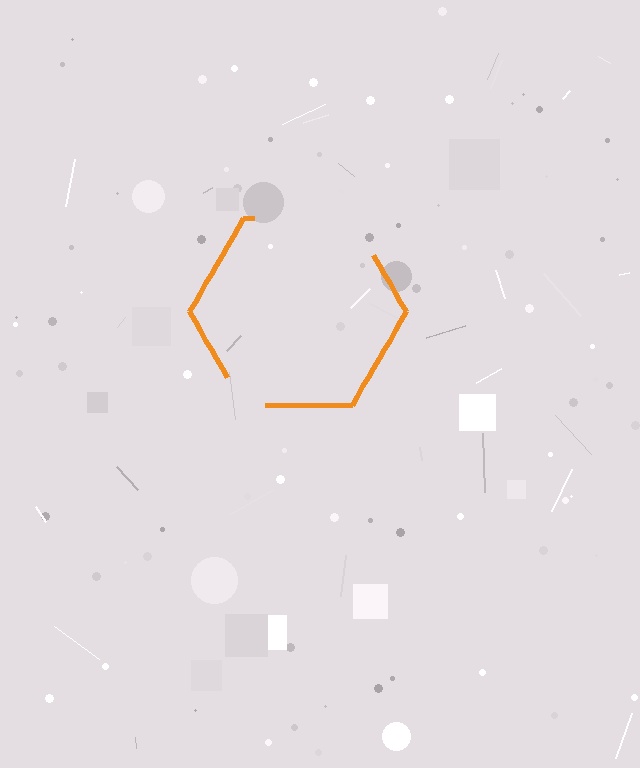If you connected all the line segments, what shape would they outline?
They would outline a hexagon.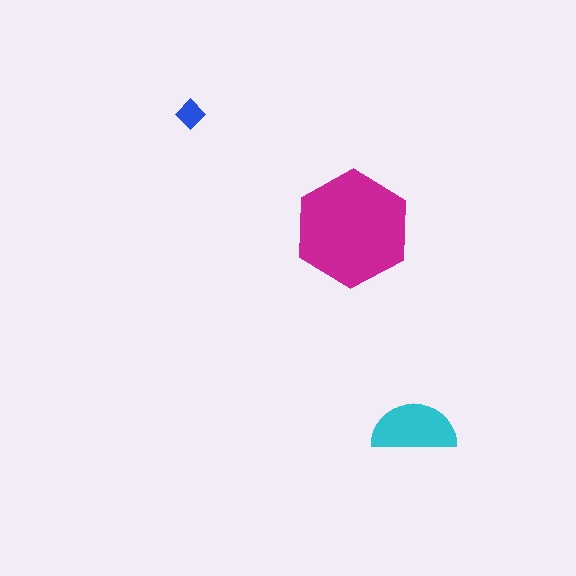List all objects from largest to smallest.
The magenta hexagon, the cyan semicircle, the blue diamond.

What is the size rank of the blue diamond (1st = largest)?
3rd.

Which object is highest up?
The blue diamond is topmost.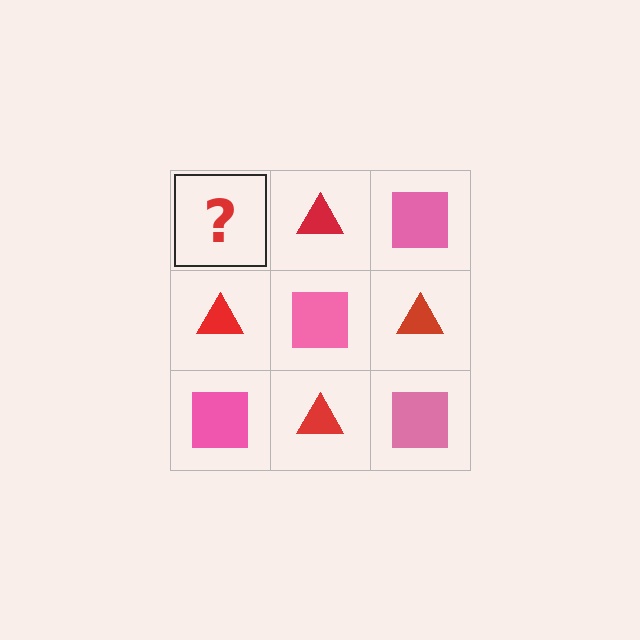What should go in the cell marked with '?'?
The missing cell should contain a pink square.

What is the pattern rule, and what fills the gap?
The rule is that it alternates pink square and red triangle in a checkerboard pattern. The gap should be filled with a pink square.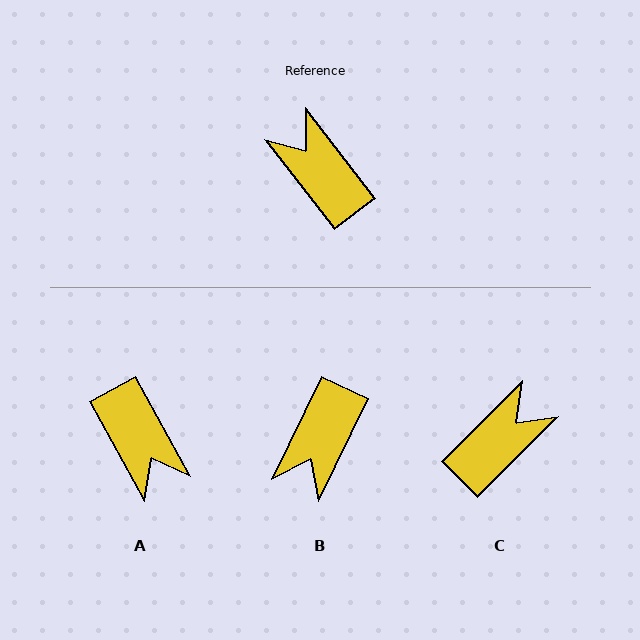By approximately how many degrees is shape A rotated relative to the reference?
Approximately 171 degrees counter-clockwise.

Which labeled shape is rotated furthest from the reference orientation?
A, about 171 degrees away.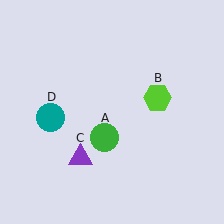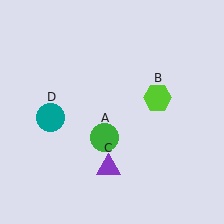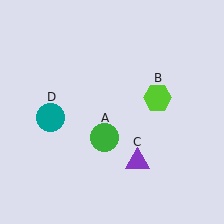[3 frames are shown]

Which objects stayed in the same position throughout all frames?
Green circle (object A) and lime hexagon (object B) and teal circle (object D) remained stationary.